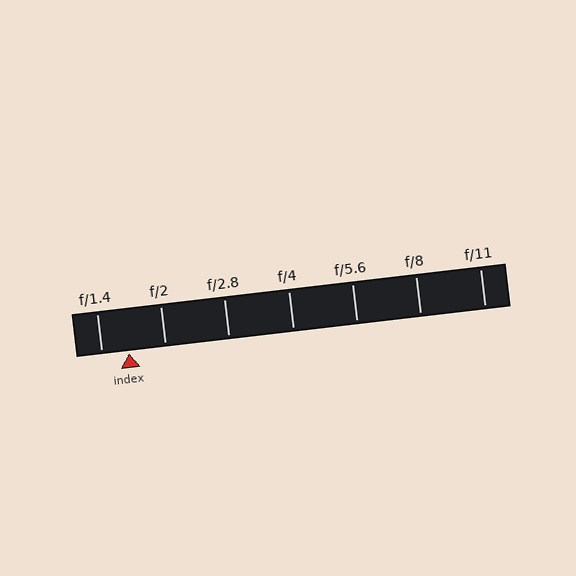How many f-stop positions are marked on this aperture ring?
There are 7 f-stop positions marked.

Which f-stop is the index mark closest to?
The index mark is closest to f/1.4.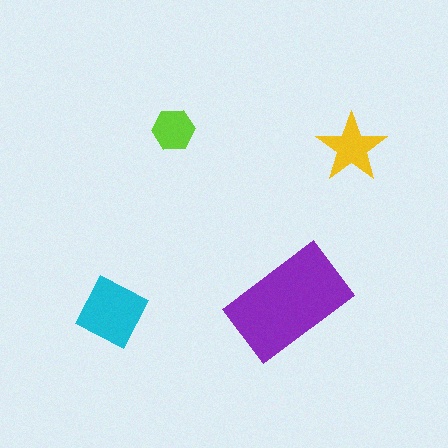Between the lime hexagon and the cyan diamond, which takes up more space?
The cyan diamond.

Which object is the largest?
The purple rectangle.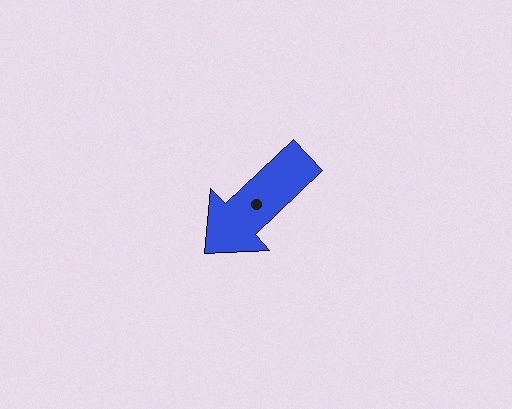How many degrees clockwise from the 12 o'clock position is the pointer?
Approximately 227 degrees.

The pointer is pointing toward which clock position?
Roughly 8 o'clock.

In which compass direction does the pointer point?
Southwest.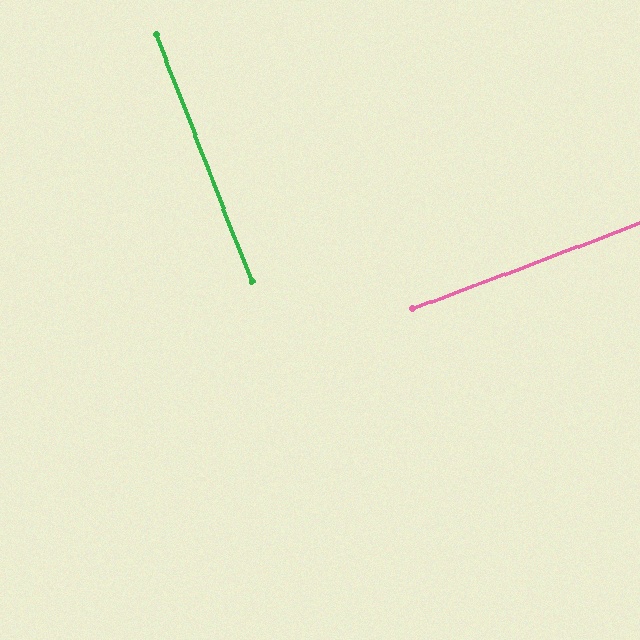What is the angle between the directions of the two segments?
Approximately 90 degrees.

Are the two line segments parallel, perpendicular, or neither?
Perpendicular — they meet at approximately 90°.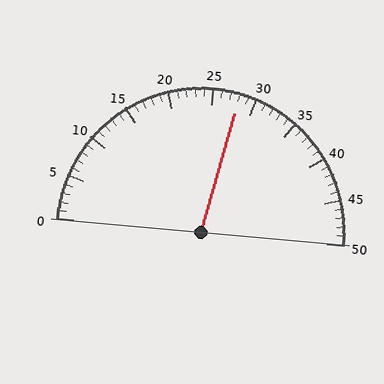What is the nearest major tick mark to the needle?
The nearest major tick mark is 30.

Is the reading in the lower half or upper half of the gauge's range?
The reading is in the upper half of the range (0 to 50).